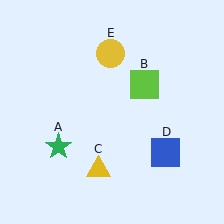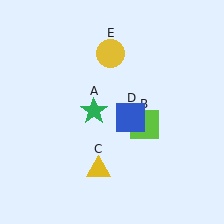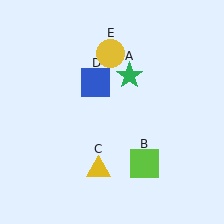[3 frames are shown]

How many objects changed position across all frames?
3 objects changed position: green star (object A), lime square (object B), blue square (object D).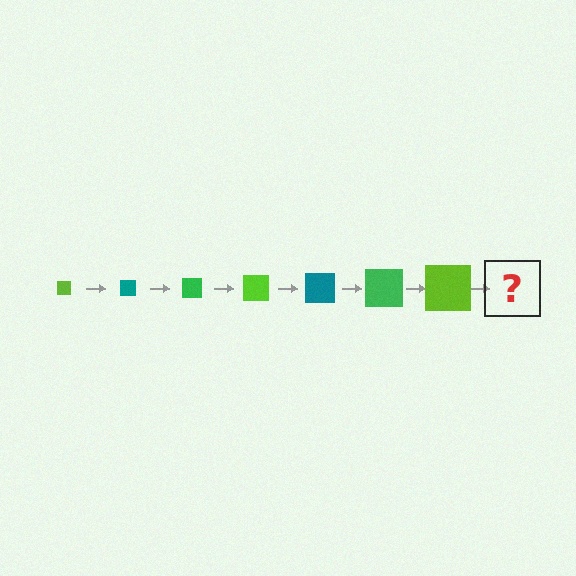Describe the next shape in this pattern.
It should be a teal square, larger than the previous one.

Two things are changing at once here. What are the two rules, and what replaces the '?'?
The two rules are that the square grows larger each step and the color cycles through lime, teal, and green. The '?' should be a teal square, larger than the previous one.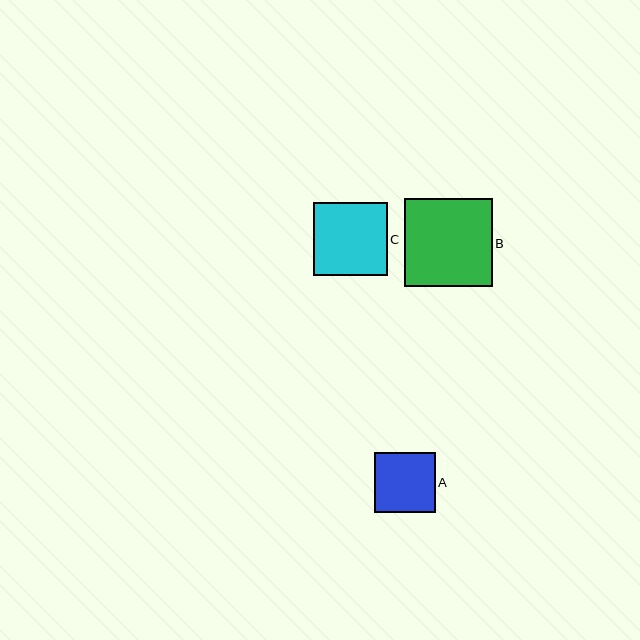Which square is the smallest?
Square A is the smallest with a size of approximately 60 pixels.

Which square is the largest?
Square B is the largest with a size of approximately 88 pixels.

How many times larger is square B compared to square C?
Square B is approximately 1.2 times the size of square C.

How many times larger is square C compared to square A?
Square C is approximately 1.2 times the size of square A.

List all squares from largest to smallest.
From largest to smallest: B, C, A.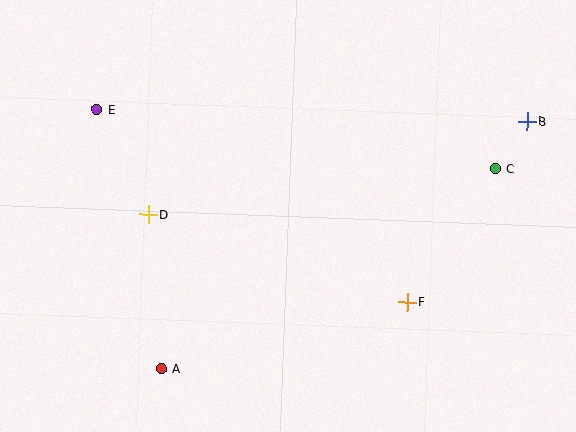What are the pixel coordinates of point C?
Point C is at (495, 169).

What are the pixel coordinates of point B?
Point B is at (527, 121).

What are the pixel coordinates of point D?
Point D is at (148, 214).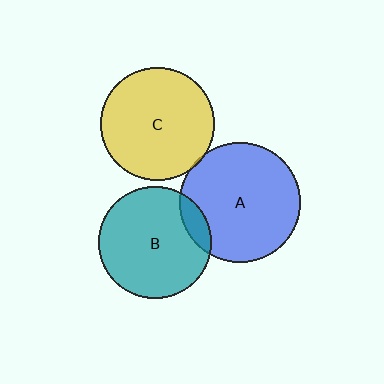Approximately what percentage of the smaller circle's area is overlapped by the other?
Approximately 10%.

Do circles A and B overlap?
Yes.